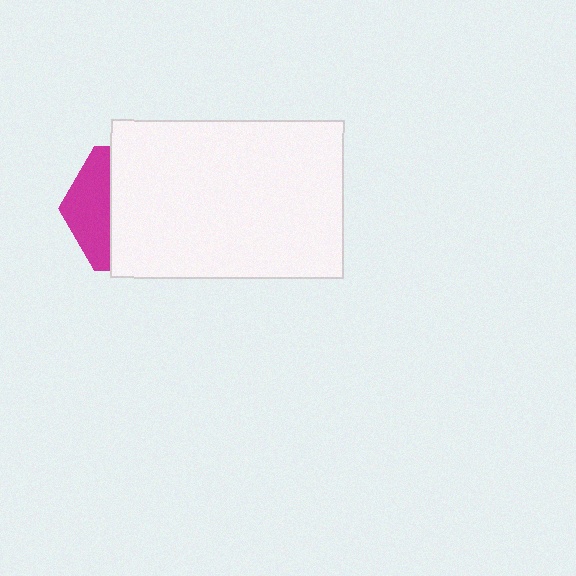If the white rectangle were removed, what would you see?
You would see the complete magenta hexagon.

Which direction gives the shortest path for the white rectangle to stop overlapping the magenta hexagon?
Moving right gives the shortest separation.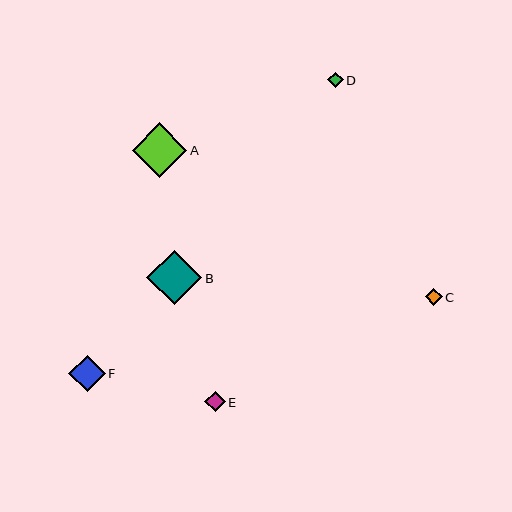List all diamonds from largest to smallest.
From largest to smallest: B, A, F, E, C, D.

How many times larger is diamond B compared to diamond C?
Diamond B is approximately 3.2 times the size of diamond C.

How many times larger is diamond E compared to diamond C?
Diamond E is approximately 1.2 times the size of diamond C.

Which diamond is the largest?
Diamond B is the largest with a size of approximately 55 pixels.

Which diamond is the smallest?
Diamond D is the smallest with a size of approximately 15 pixels.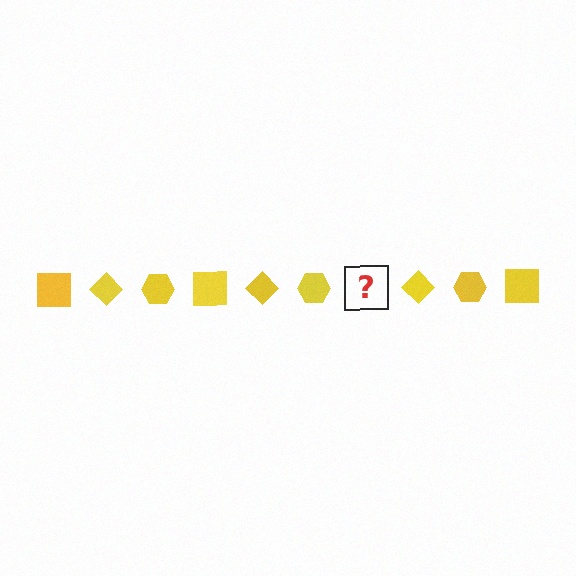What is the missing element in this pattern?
The missing element is a yellow square.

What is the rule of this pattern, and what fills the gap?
The rule is that the pattern cycles through square, diamond, hexagon shapes in yellow. The gap should be filled with a yellow square.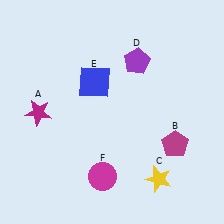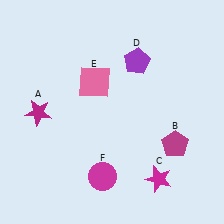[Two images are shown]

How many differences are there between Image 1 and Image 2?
There are 2 differences between the two images.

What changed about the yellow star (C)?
In Image 1, C is yellow. In Image 2, it changed to magenta.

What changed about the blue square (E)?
In Image 1, E is blue. In Image 2, it changed to pink.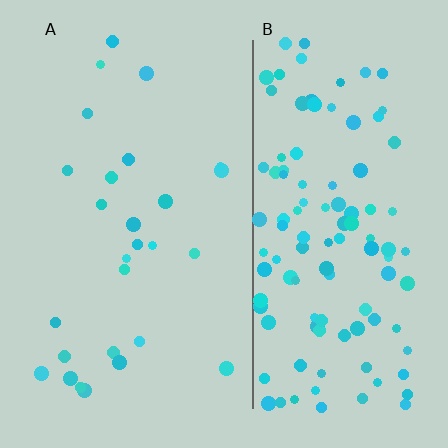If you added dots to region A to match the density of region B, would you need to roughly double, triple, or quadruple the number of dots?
Approximately quadruple.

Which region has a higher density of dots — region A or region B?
B (the right).